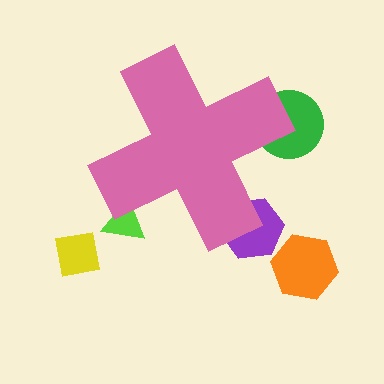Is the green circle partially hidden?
Yes, the green circle is partially hidden behind the pink cross.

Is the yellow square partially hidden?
No, the yellow square is fully visible.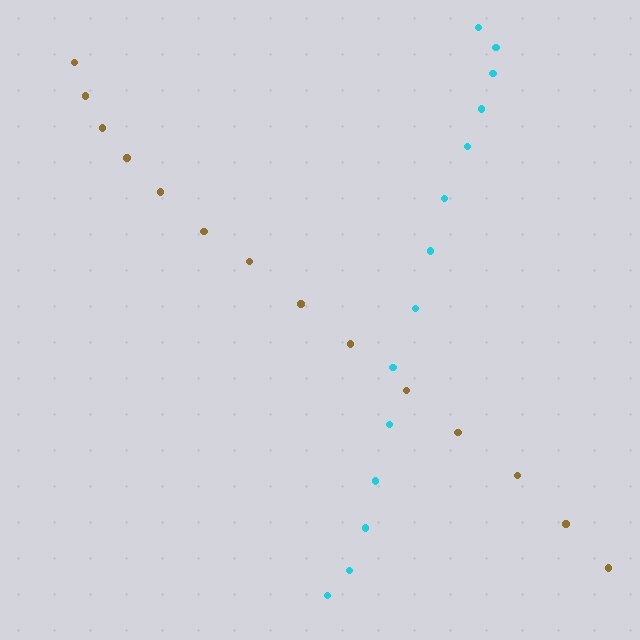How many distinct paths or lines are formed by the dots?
There are 2 distinct paths.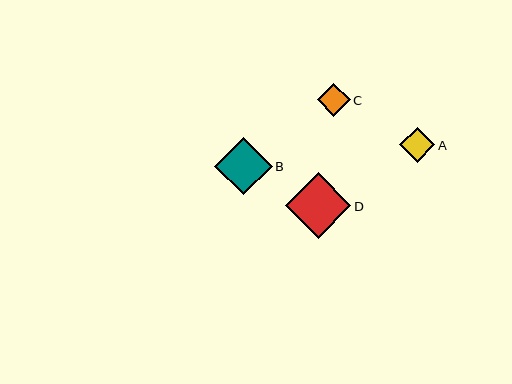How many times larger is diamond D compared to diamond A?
Diamond D is approximately 1.9 times the size of diamond A.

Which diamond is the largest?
Diamond D is the largest with a size of approximately 65 pixels.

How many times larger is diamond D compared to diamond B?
Diamond D is approximately 1.1 times the size of diamond B.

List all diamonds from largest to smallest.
From largest to smallest: D, B, A, C.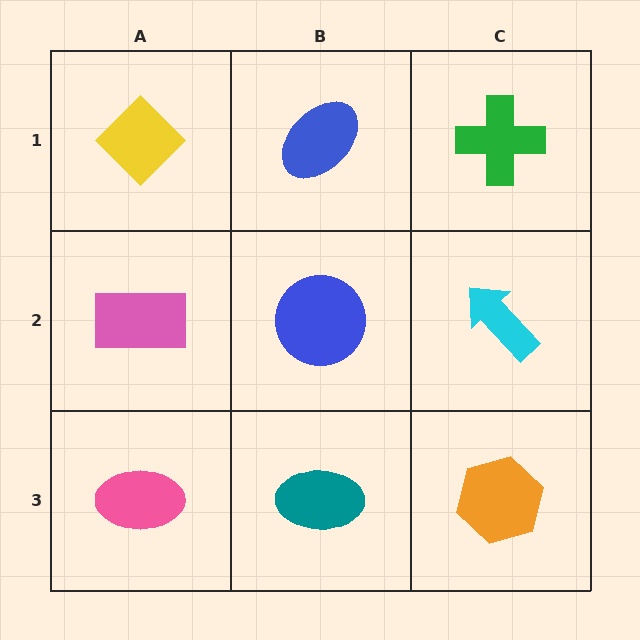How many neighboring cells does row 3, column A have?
2.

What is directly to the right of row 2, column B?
A cyan arrow.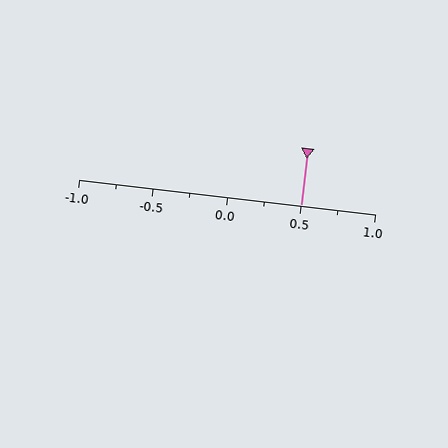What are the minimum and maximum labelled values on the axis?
The axis runs from -1.0 to 1.0.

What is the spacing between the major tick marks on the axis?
The major ticks are spaced 0.5 apart.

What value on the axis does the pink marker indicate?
The marker indicates approximately 0.5.